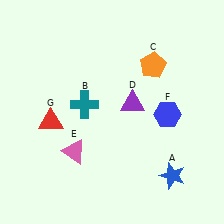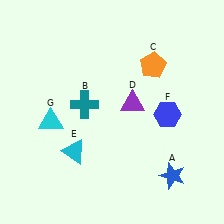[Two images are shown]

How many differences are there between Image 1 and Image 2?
There are 2 differences between the two images.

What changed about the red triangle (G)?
In Image 1, G is red. In Image 2, it changed to cyan.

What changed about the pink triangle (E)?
In Image 1, E is pink. In Image 2, it changed to cyan.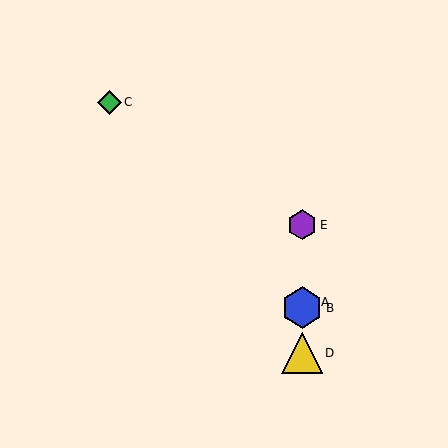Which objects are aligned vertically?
Objects A, B, D, E are aligned vertically.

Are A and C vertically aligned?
No, A is at x≈302 and C is at x≈110.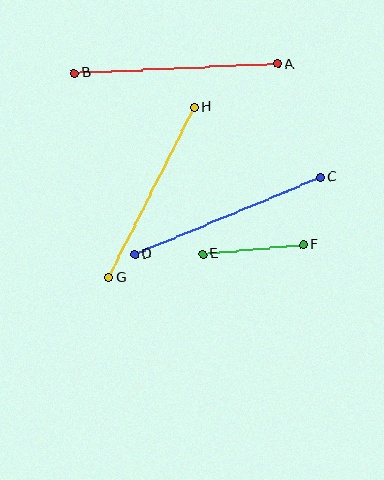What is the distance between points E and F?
The distance is approximately 101 pixels.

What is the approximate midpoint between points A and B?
The midpoint is at approximately (176, 68) pixels.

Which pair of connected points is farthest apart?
Points A and B are farthest apart.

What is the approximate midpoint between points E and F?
The midpoint is at approximately (253, 249) pixels.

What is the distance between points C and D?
The distance is approximately 201 pixels.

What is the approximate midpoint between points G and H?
The midpoint is at approximately (151, 192) pixels.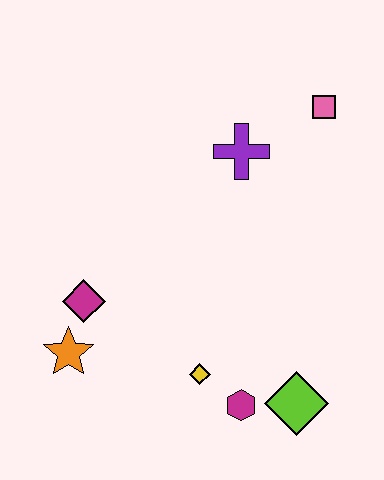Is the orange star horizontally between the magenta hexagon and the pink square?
No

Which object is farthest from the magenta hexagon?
The pink square is farthest from the magenta hexagon.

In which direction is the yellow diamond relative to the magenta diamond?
The yellow diamond is to the right of the magenta diamond.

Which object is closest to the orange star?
The magenta diamond is closest to the orange star.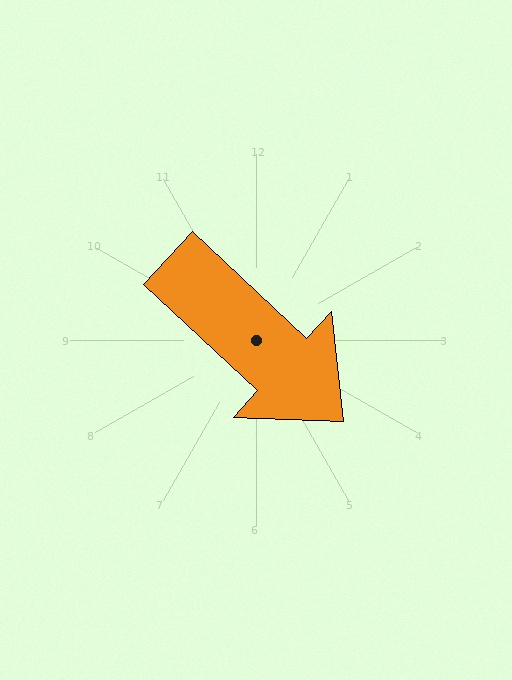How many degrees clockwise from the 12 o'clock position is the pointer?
Approximately 133 degrees.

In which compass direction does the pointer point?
Southeast.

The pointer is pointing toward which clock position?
Roughly 4 o'clock.